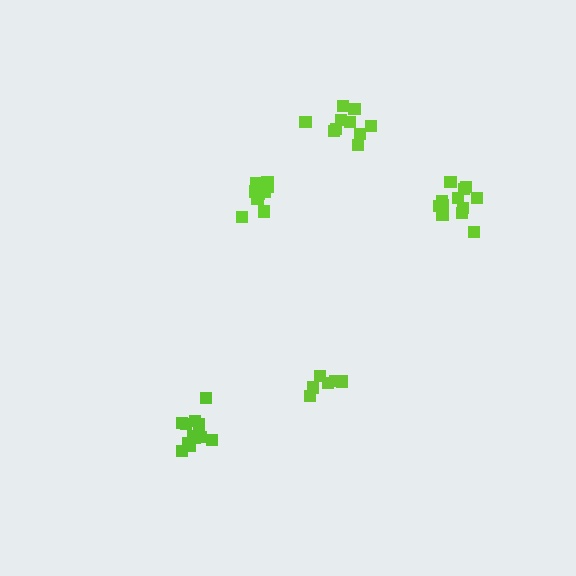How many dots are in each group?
Group 1: 13 dots, Group 2: 12 dots, Group 3: 12 dots, Group 4: 10 dots, Group 5: 7 dots (54 total).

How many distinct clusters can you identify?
There are 5 distinct clusters.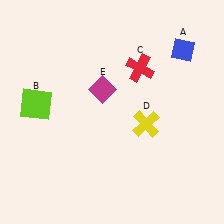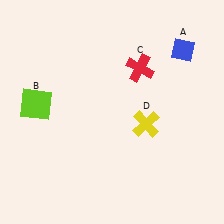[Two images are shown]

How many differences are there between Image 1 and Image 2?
There is 1 difference between the two images.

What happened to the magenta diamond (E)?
The magenta diamond (E) was removed in Image 2. It was in the top-left area of Image 1.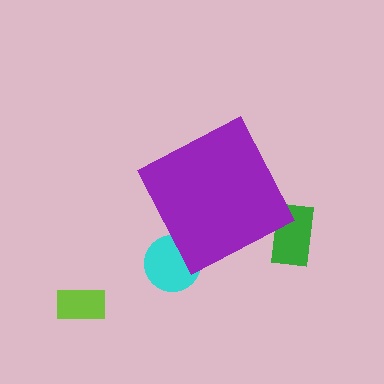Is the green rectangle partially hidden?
Yes, the green rectangle is partially hidden behind the purple diamond.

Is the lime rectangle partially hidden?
No, the lime rectangle is fully visible.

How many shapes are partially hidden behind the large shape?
2 shapes are partially hidden.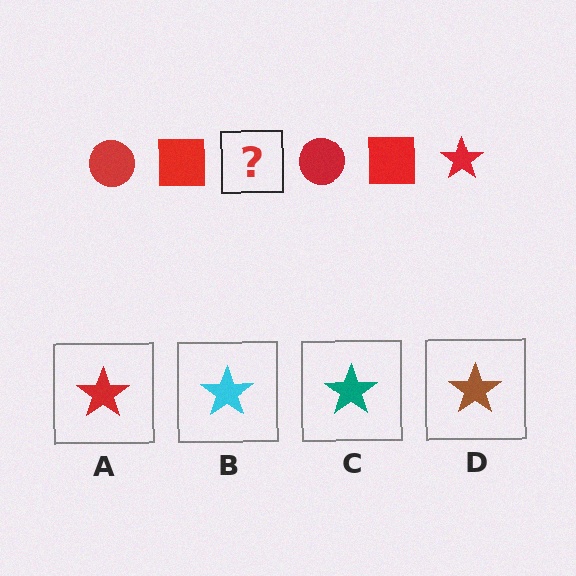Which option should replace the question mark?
Option A.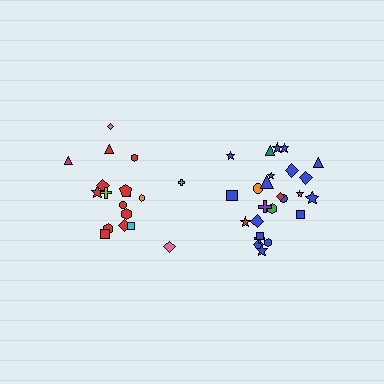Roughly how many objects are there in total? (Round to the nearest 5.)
Roughly 45 objects in total.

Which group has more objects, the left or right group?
The right group.